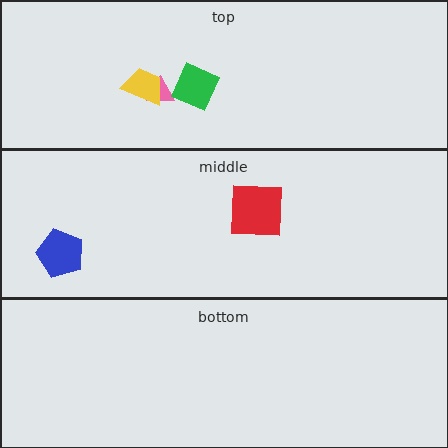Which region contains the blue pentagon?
The middle region.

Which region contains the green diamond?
The top region.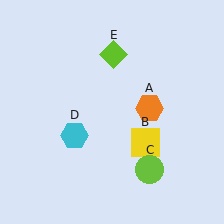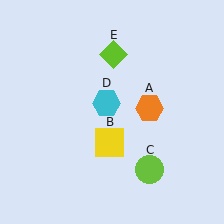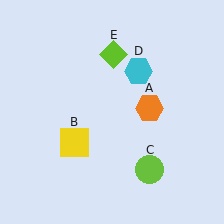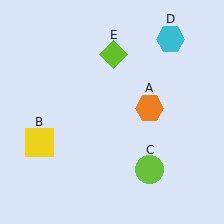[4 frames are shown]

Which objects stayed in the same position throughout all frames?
Orange hexagon (object A) and lime circle (object C) and lime diamond (object E) remained stationary.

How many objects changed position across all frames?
2 objects changed position: yellow square (object B), cyan hexagon (object D).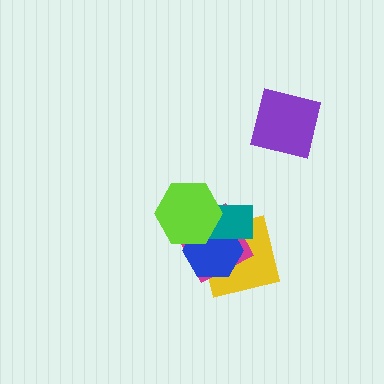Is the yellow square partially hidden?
Yes, it is partially covered by another shape.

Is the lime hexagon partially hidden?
No, no other shape covers it.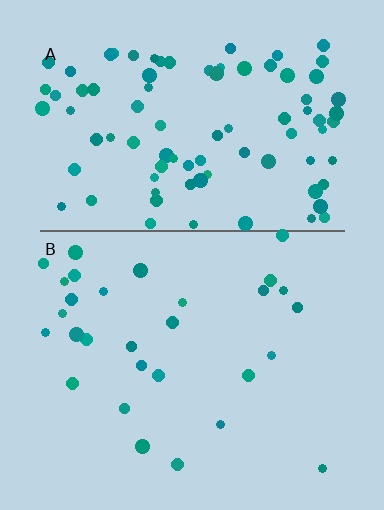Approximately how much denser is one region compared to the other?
Approximately 3.0× — region A over region B.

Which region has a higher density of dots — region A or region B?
A (the top).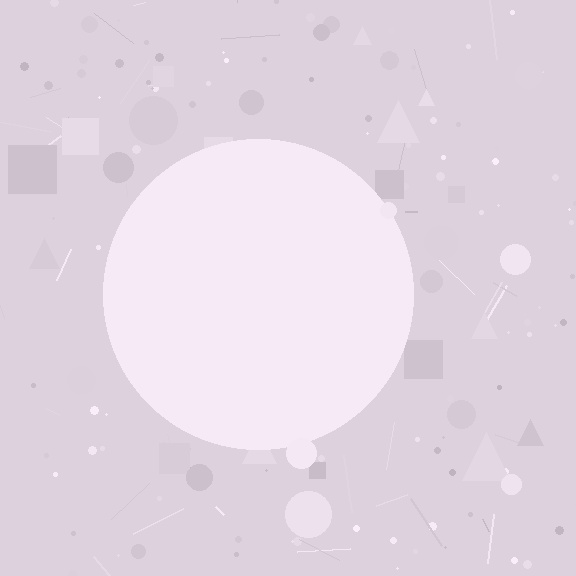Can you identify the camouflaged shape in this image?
The camouflaged shape is a circle.